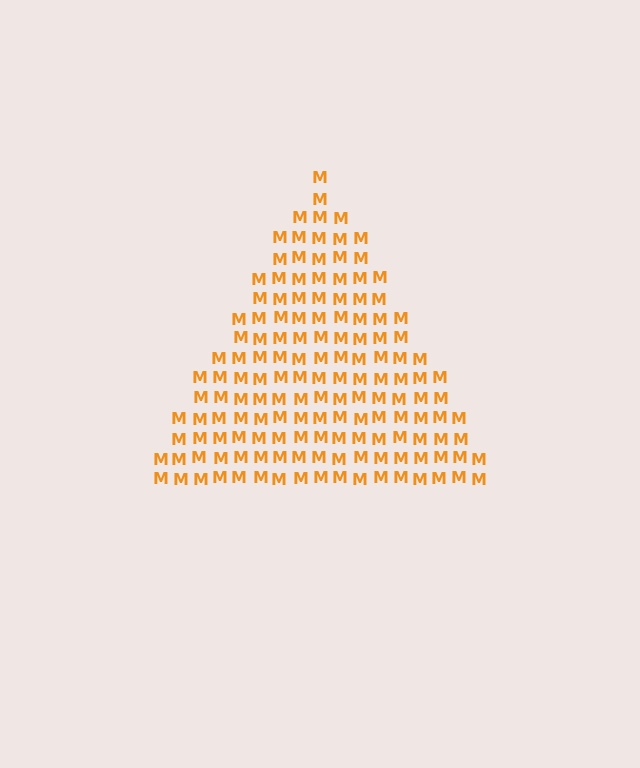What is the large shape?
The large shape is a triangle.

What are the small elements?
The small elements are letter M's.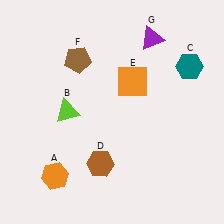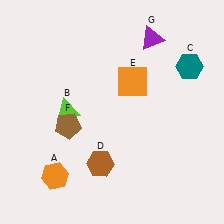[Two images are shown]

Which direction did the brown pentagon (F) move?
The brown pentagon (F) moved down.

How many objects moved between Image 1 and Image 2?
1 object moved between the two images.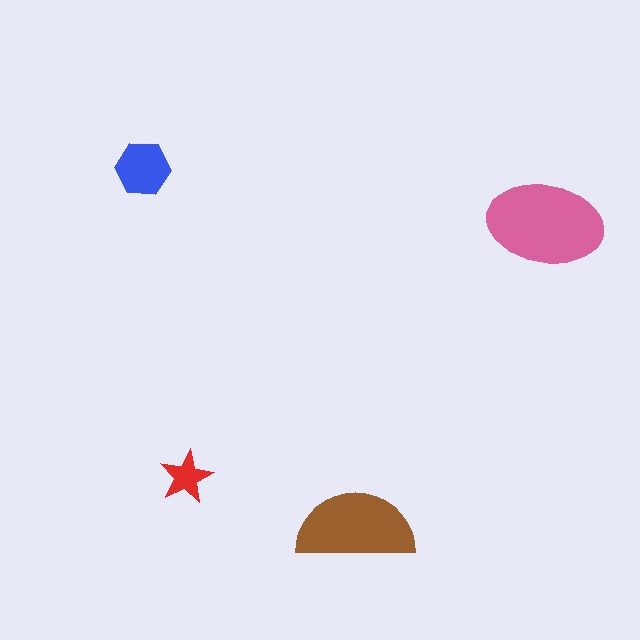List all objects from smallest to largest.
The red star, the blue hexagon, the brown semicircle, the pink ellipse.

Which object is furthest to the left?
The blue hexagon is leftmost.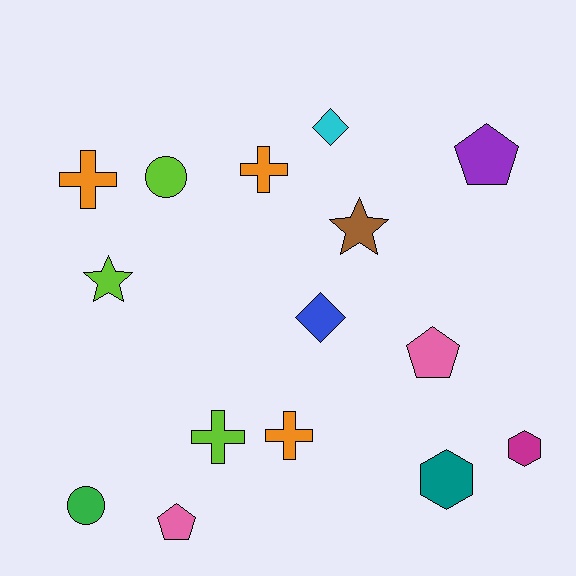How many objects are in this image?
There are 15 objects.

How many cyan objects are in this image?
There is 1 cyan object.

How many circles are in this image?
There are 2 circles.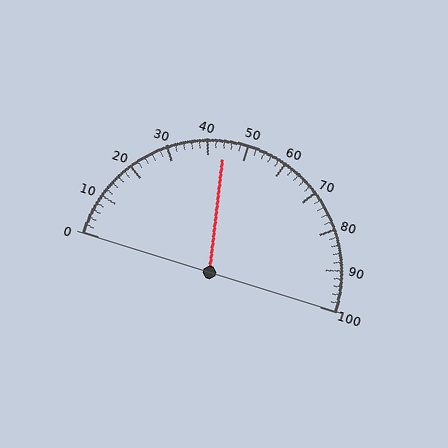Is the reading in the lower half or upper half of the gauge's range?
The reading is in the lower half of the range (0 to 100).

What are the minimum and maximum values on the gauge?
The gauge ranges from 0 to 100.